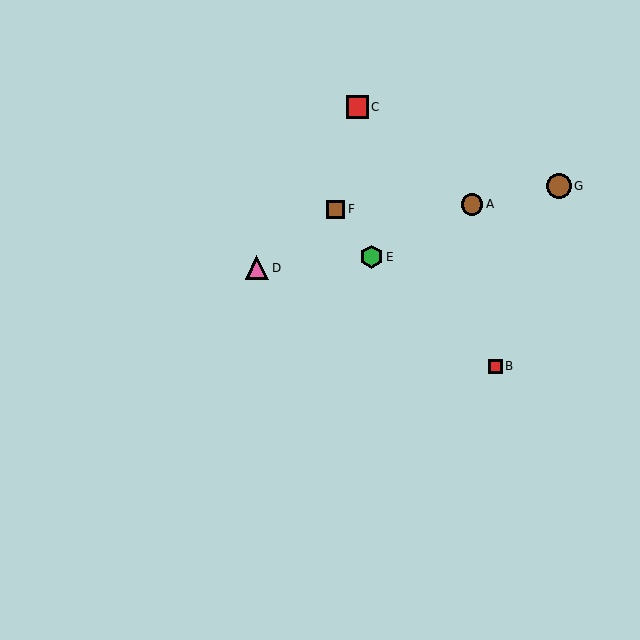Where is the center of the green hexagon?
The center of the green hexagon is at (371, 257).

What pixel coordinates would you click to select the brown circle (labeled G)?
Click at (559, 186) to select the brown circle G.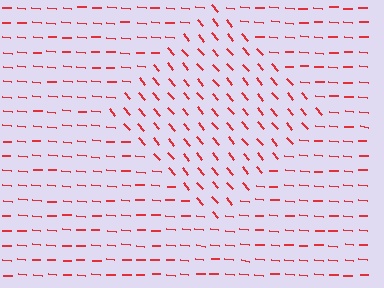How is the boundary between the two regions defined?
The boundary is defined purely by a change in line orientation (approximately 45 degrees difference). All lines are the same color and thickness.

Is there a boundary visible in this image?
Yes, there is a texture boundary formed by a change in line orientation.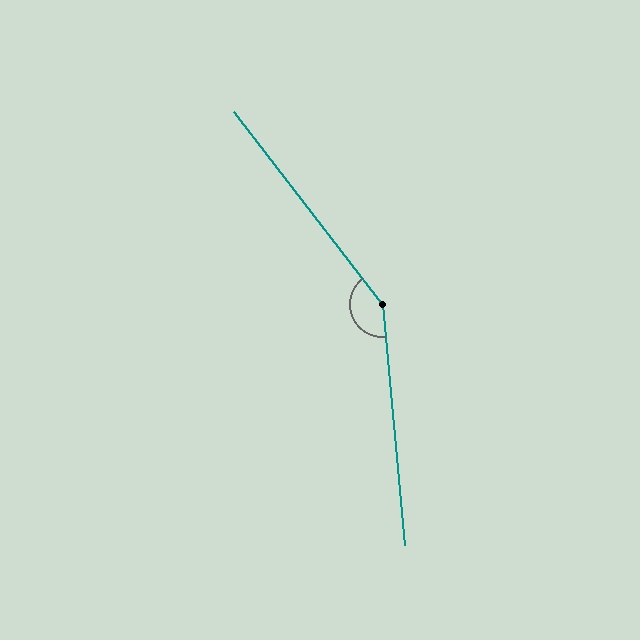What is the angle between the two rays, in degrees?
Approximately 148 degrees.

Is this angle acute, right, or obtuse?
It is obtuse.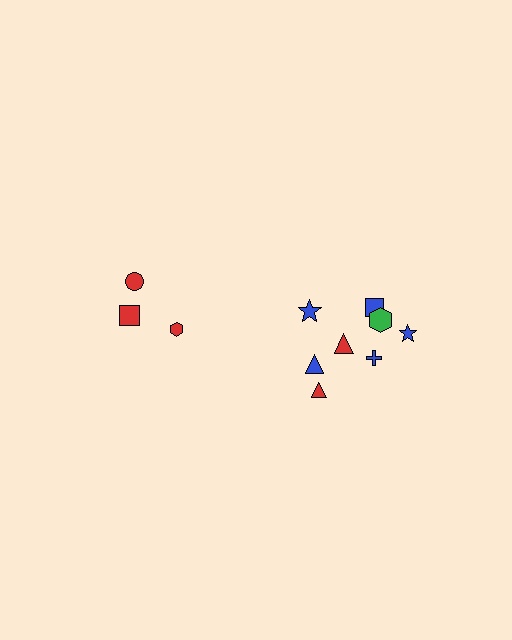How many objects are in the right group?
There are 8 objects.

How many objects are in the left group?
There are 3 objects.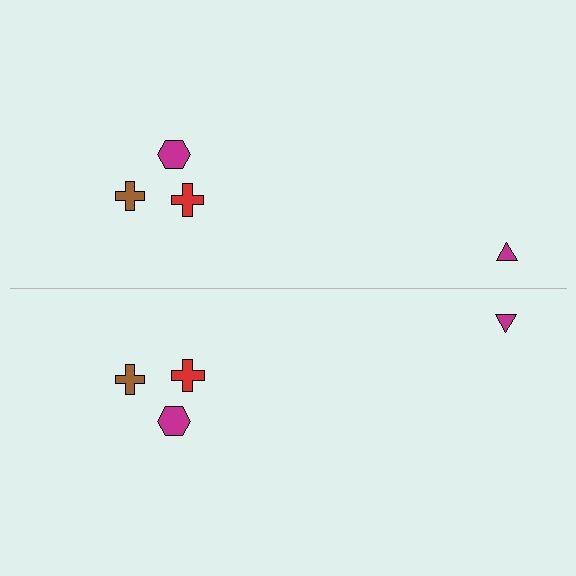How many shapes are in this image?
There are 8 shapes in this image.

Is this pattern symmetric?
Yes, this pattern has bilateral (reflection) symmetry.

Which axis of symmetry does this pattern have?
The pattern has a horizontal axis of symmetry running through the center of the image.